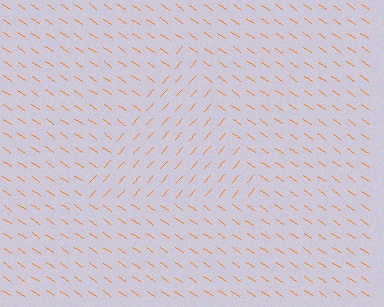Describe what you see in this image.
The image is filled with small orange line segments. A triangle region in the image has lines oriented differently from the surrounding lines, creating a visible texture boundary.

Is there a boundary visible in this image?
Yes, there is a texture boundary formed by a change in line orientation.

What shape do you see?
I see a triangle.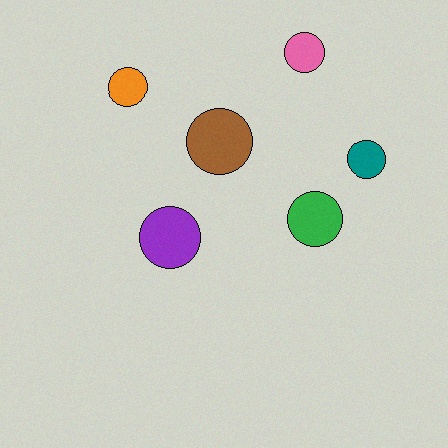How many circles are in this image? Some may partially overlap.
There are 6 circles.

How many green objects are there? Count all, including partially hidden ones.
There is 1 green object.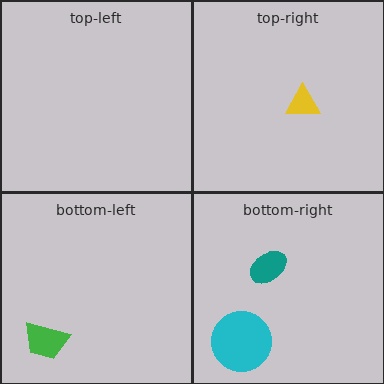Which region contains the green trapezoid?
The bottom-left region.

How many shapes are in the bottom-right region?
2.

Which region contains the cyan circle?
The bottom-right region.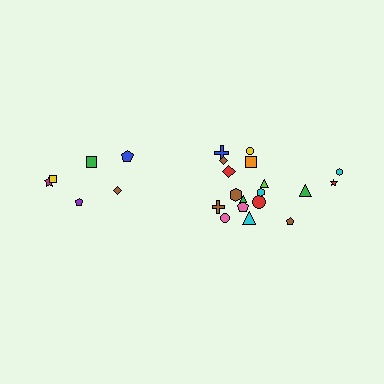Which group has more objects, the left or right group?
The right group.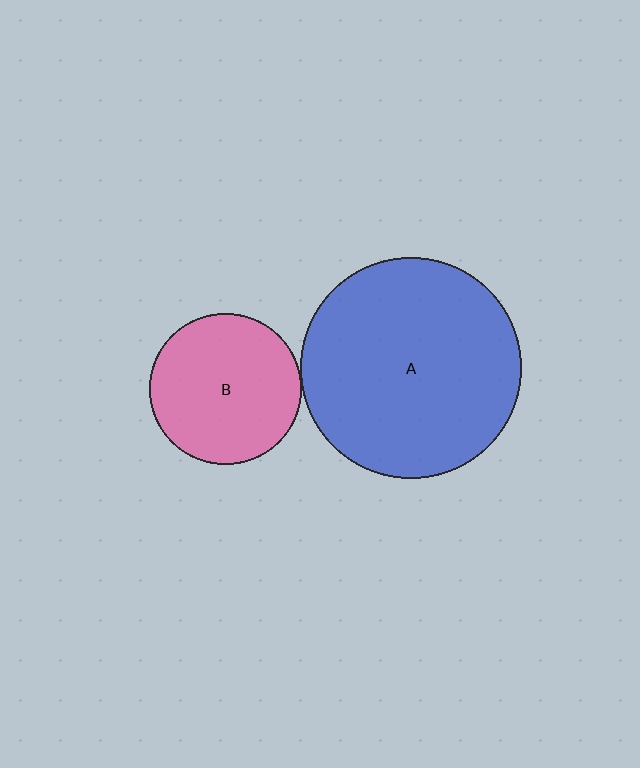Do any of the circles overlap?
No, none of the circles overlap.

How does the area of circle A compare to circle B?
Approximately 2.1 times.